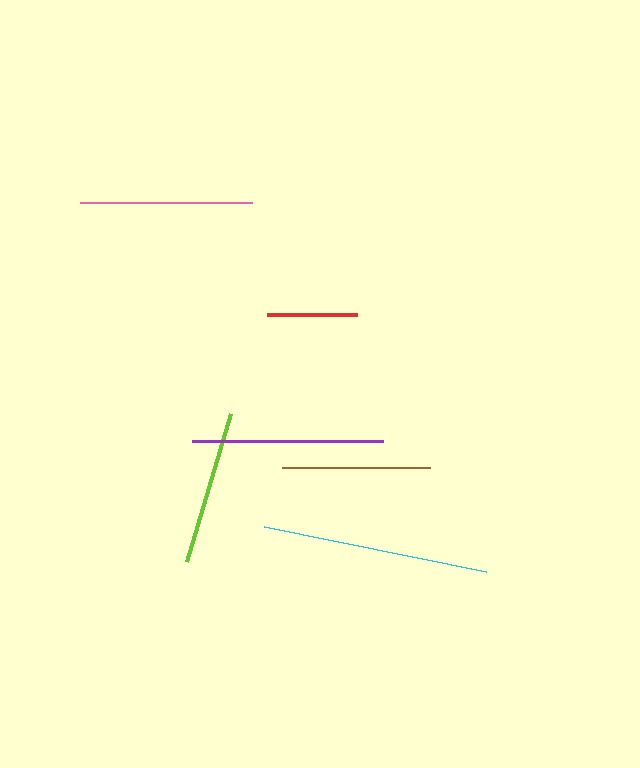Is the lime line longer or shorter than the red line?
The lime line is longer than the red line.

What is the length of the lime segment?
The lime segment is approximately 154 pixels long.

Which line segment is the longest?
The cyan line is the longest at approximately 226 pixels.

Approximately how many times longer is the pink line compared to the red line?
The pink line is approximately 1.9 times the length of the red line.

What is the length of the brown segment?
The brown segment is approximately 148 pixels long.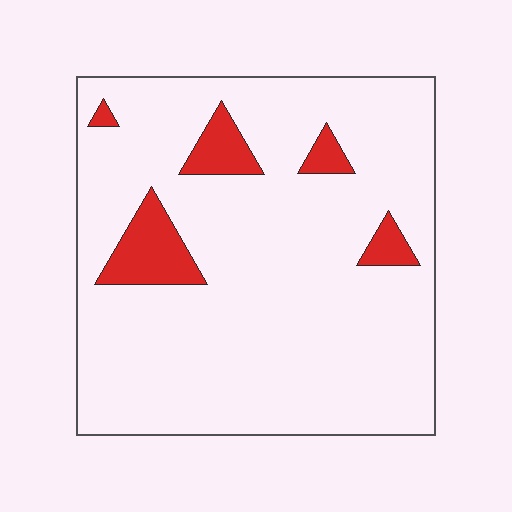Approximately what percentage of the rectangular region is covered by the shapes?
Approximately 10%.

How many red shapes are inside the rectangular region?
5.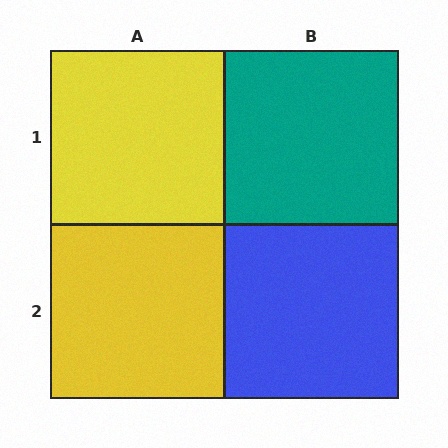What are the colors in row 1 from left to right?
Yellow, teal.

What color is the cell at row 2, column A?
Yellow.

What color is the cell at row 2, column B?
Blue.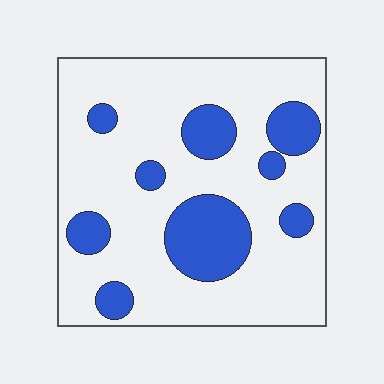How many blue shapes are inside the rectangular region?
9.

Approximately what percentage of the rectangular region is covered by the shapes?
Approximately 25%.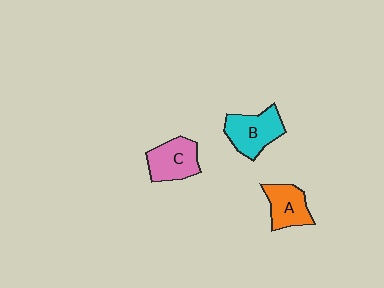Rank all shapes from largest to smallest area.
From largest to smallest: B (cyan), C (pink), A (orange).